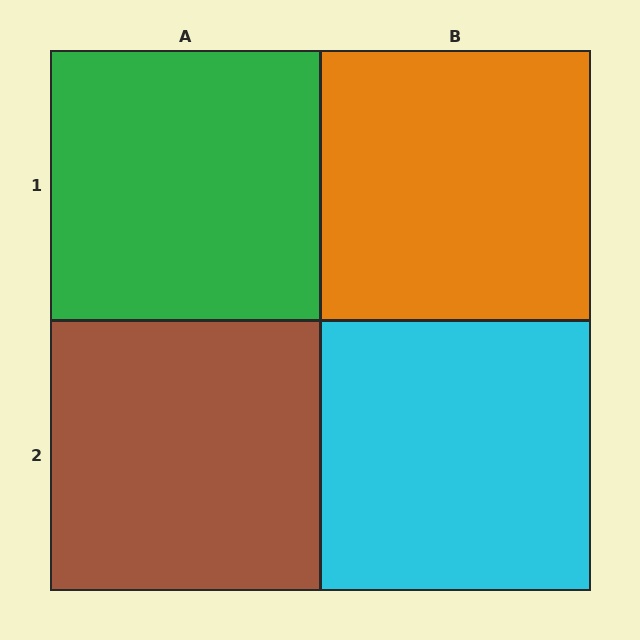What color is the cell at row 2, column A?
Brown.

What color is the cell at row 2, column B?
Cyan.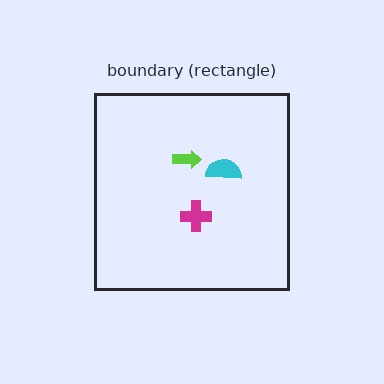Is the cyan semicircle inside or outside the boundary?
Inside.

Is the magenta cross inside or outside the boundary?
Inside.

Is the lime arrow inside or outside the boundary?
Inside.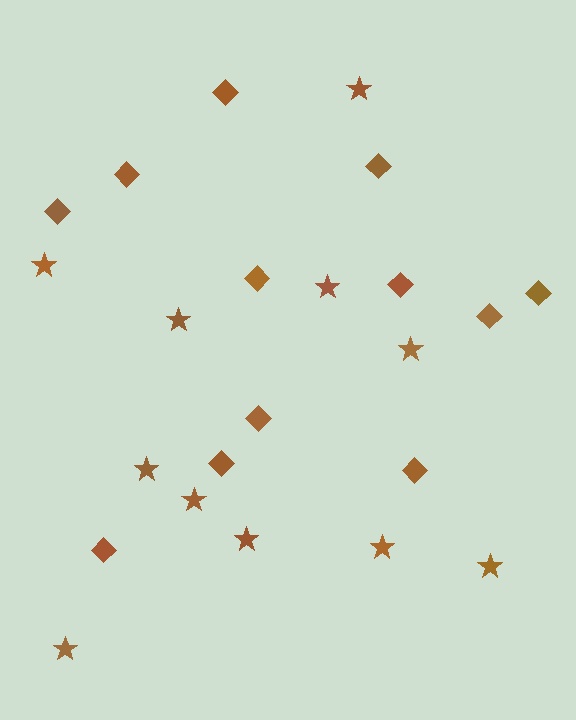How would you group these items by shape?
There are 2 groups: one group of stars (11) and one group of diamonds (12).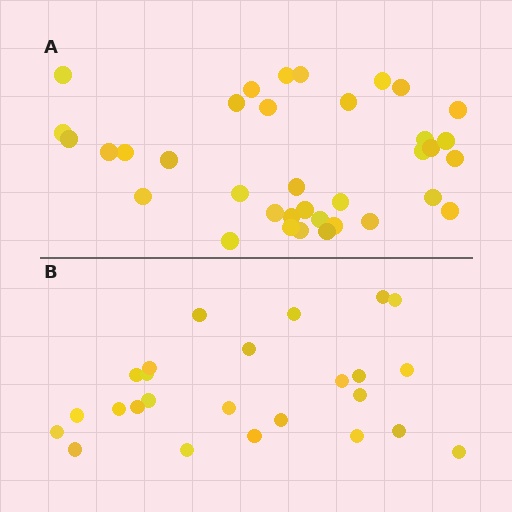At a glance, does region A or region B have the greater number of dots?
Region A (the top region) has more dots.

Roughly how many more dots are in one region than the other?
Region A has roughly 12 or so more dots than region B.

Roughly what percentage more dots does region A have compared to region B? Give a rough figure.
About 45% more.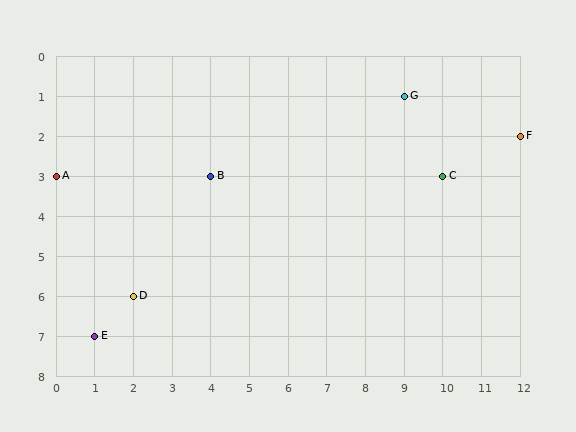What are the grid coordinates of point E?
Point E is at grid coordinates (1, 7).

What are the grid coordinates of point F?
Point F is at grid coordinates (12, 2).